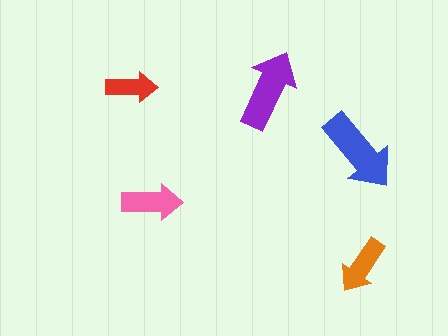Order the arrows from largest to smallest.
the blue one, the purple one, the pink one, the orange one, the red one.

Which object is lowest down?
The orange arrow is bottommost.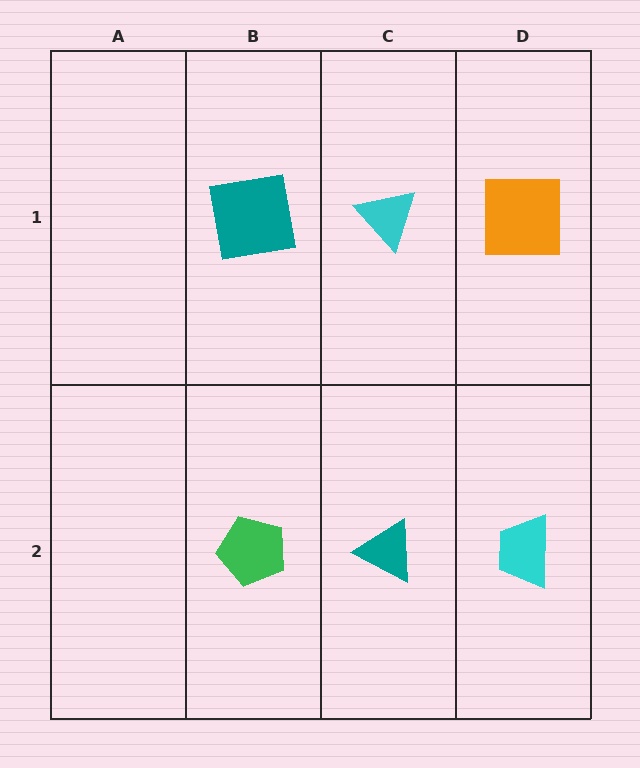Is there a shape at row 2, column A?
No, that cell is empty.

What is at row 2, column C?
A teal triangle.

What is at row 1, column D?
An orange square.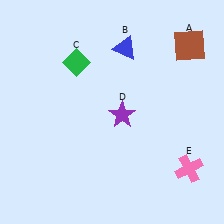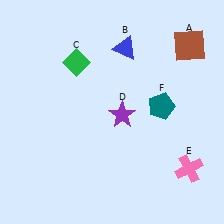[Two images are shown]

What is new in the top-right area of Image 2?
A teal pentagon (F) was added in the top-right area of Image 2.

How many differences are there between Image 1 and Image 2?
There is 1 difference between the two images.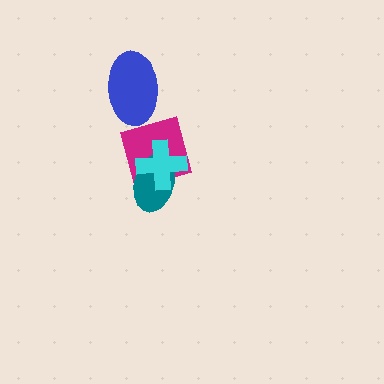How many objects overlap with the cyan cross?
2 objects overlap with the cyan cross.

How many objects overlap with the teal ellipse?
2 objects overlap with the teal ellipse.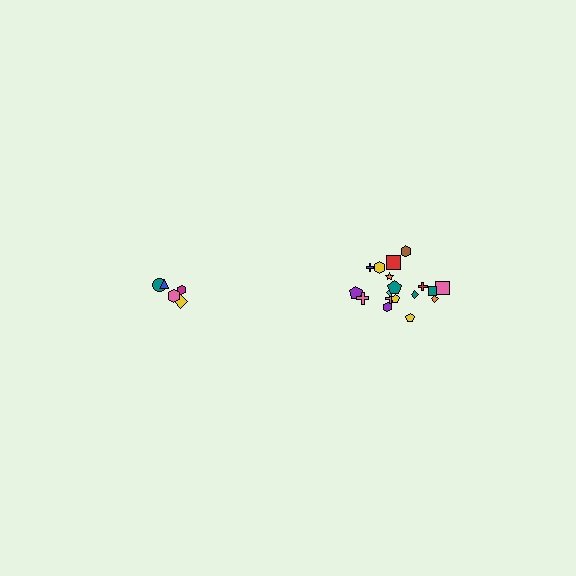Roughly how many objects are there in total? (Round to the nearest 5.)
Roughly 25 objects in total.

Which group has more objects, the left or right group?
The right group.